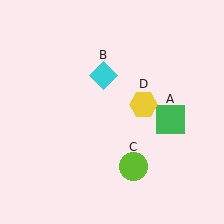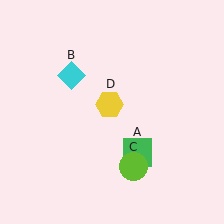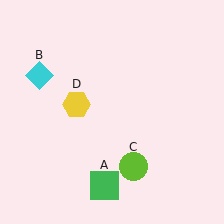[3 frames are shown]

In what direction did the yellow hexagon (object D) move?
The yellow hexagon (object D) moved left.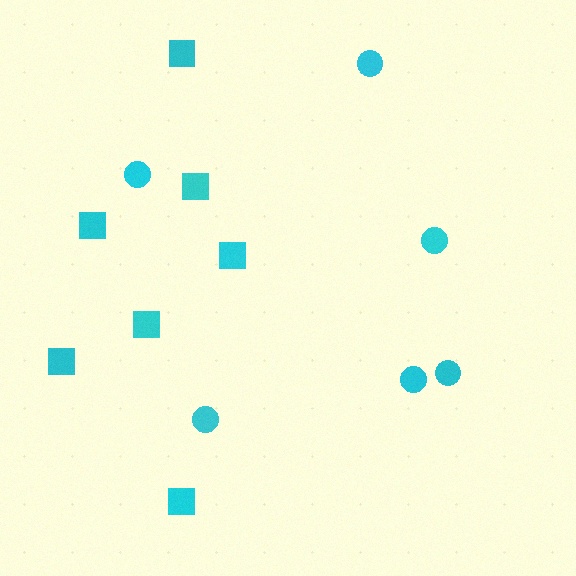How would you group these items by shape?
There are 2 groups: one group of circles (6) and one group of squares (7).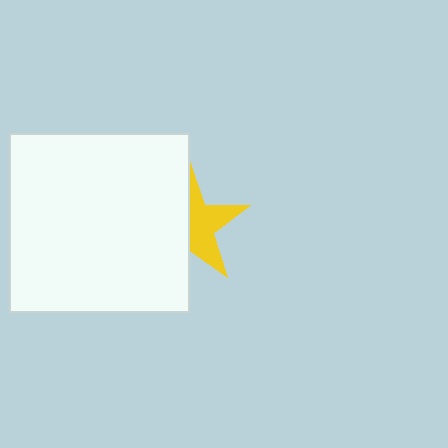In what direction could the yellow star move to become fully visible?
The yellow star could move right. That would shift it out from behind the white rectangle entirely.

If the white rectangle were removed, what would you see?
You would see the complete yellow star.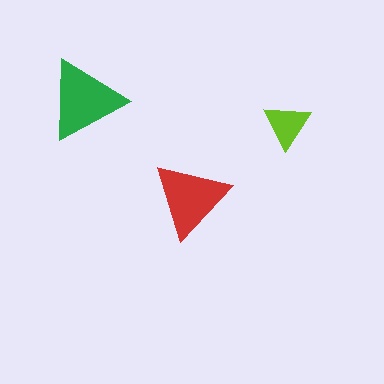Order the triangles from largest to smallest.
the green one, the red one, the lime one.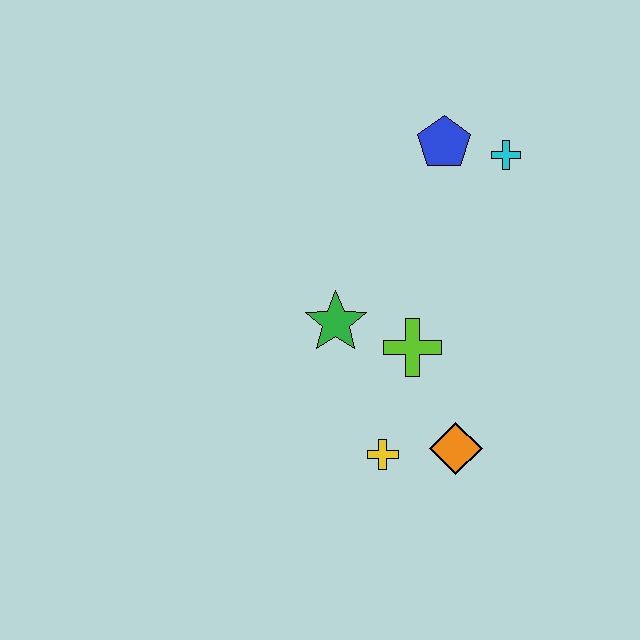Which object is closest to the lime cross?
The green star is closest to the lime cross.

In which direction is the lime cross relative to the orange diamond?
The lime cross is above the orange diamond.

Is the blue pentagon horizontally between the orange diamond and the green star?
Yes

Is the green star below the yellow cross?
No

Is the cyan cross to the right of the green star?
Yes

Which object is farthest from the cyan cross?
The yellow cross is farthest from the cyan cross.